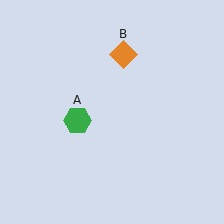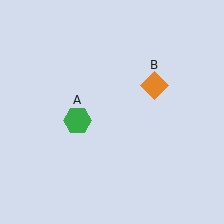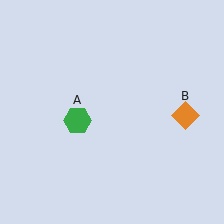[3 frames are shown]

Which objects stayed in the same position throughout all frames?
Green hexagon (object A) remained stationary.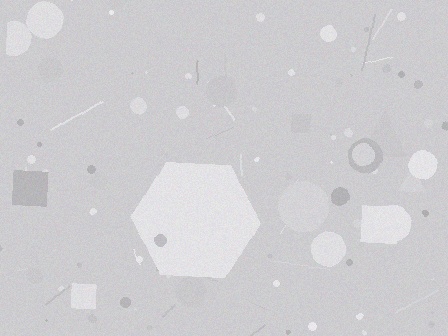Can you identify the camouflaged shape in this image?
The camouflaged shape is a hexagon.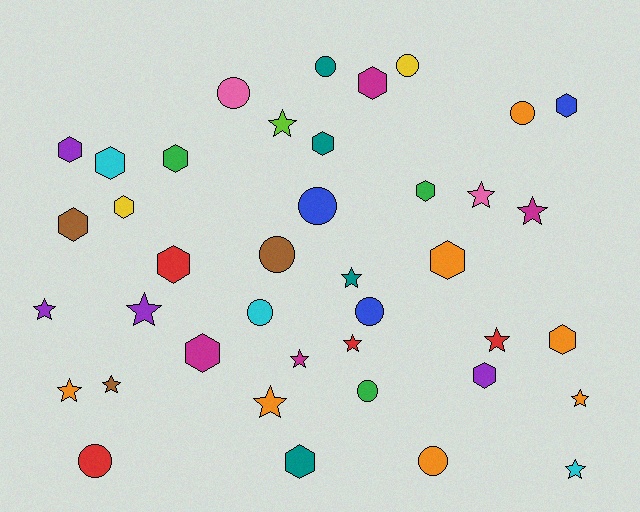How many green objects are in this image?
There are 3 green objects.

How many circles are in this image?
There are 11 circles.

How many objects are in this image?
There are 40 objects.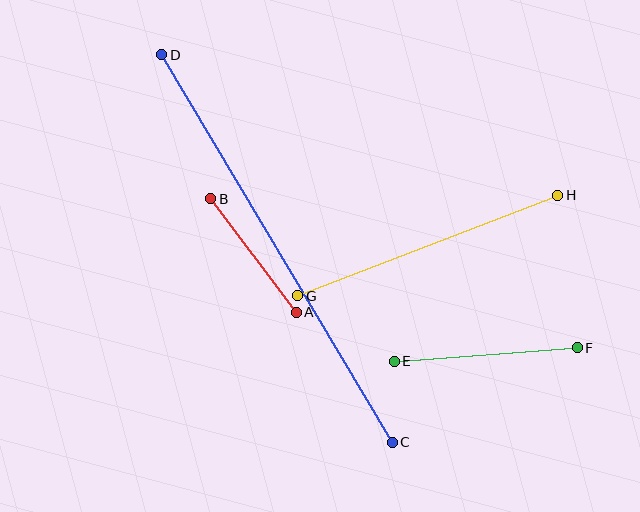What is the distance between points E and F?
The distance is approximately 183 pixels.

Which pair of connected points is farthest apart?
Points C and D are farthest apart.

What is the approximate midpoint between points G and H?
The midpoint is at approximately (428, 246) pixels.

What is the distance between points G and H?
The distance is approximately 279 pixels.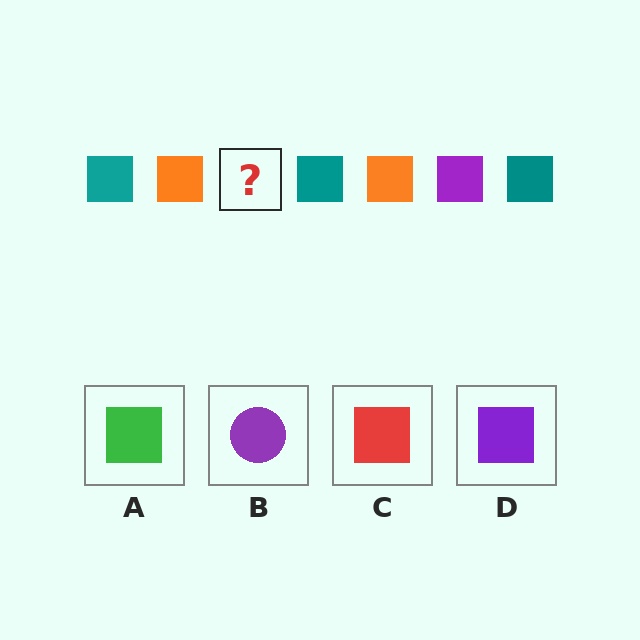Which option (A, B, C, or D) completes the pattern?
D.